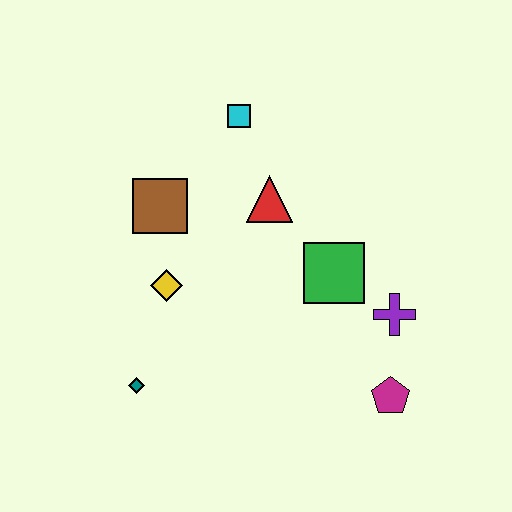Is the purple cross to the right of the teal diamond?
Yes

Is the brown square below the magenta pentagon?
No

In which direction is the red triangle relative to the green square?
The red triangle is above the green square.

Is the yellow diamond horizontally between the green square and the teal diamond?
Yes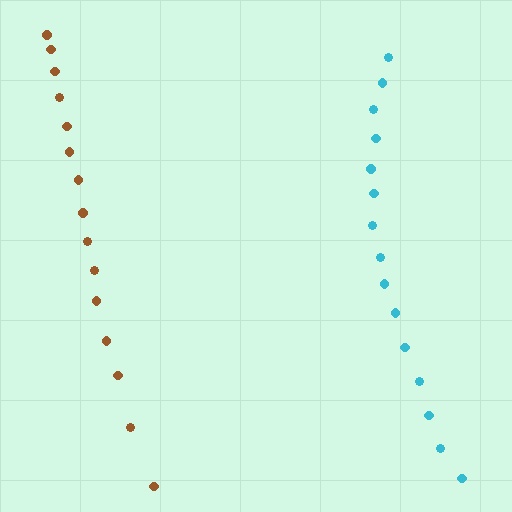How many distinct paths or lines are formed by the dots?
There are 2 distinct paths.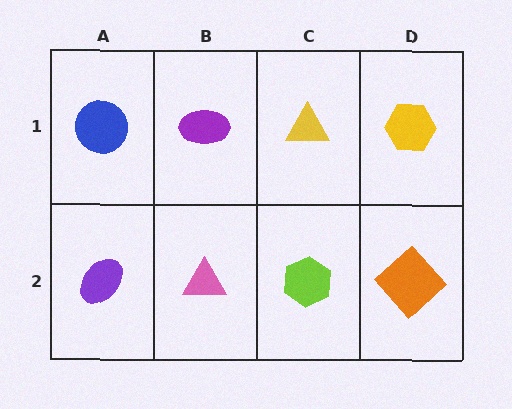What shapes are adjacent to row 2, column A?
A blue circle (row 1, column A), a pink triangle (row 2, column B).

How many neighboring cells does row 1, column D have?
2.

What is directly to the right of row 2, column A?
A pink triangle.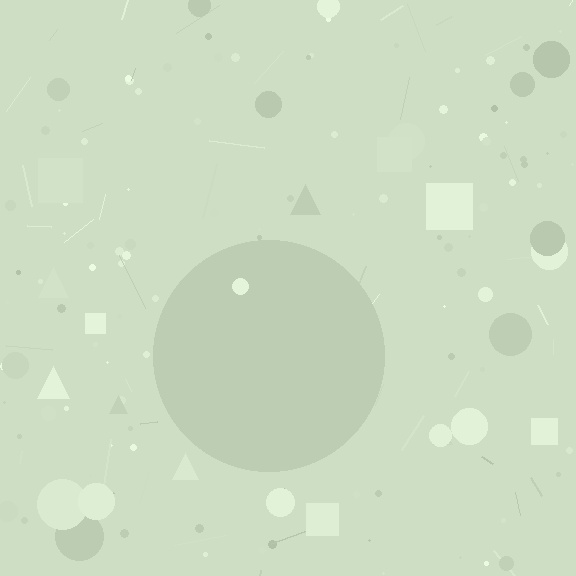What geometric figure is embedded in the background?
A circle is embedded in the background.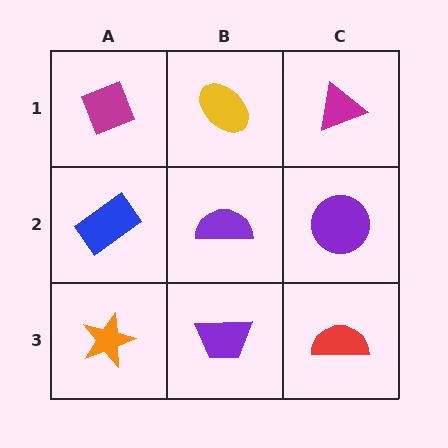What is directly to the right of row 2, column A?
A purple semicircle.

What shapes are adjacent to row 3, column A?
A blue rectangle (row 2, column A), a purple trapezoid (row 3, column B).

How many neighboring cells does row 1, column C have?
2.